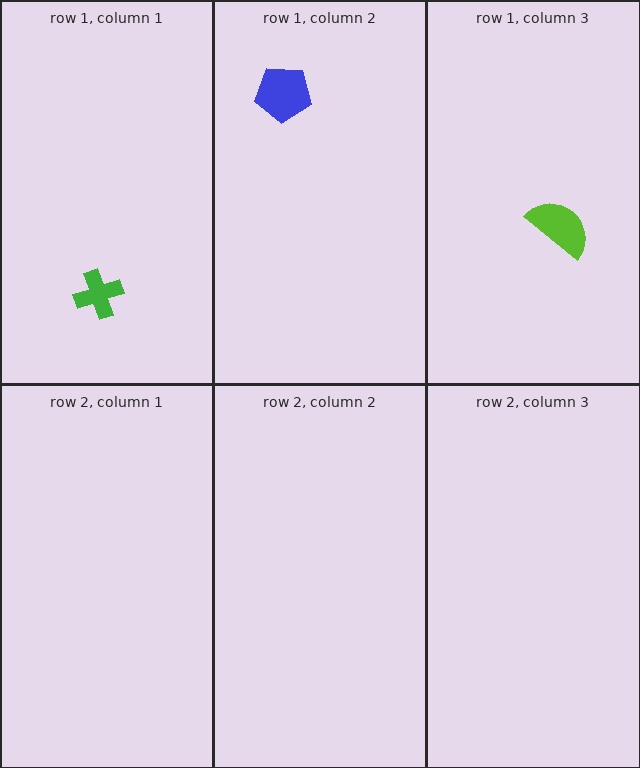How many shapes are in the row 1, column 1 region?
1.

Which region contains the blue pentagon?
The row 1, column 2 region.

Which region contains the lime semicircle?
The row 1, column 3 region.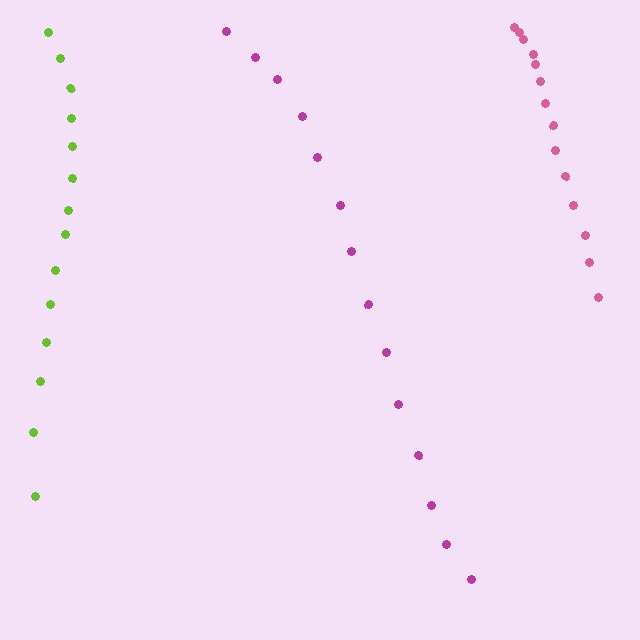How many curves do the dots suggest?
There are 3 distinct paths.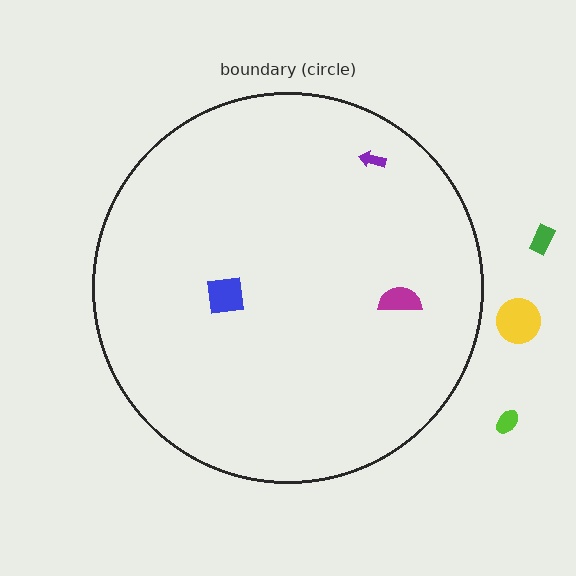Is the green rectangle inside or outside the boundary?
Outside.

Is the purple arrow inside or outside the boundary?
Inside.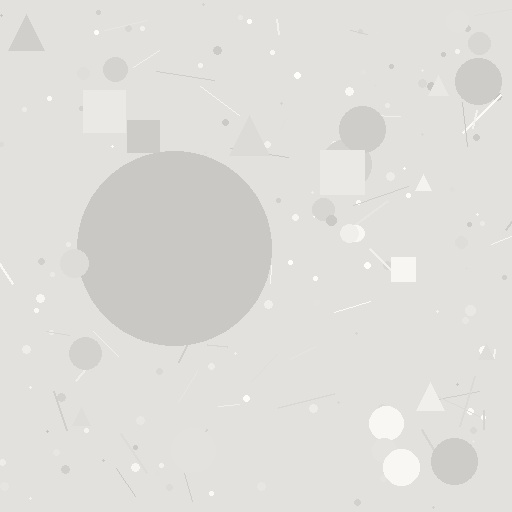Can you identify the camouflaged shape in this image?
The camouflaged shape is a circle.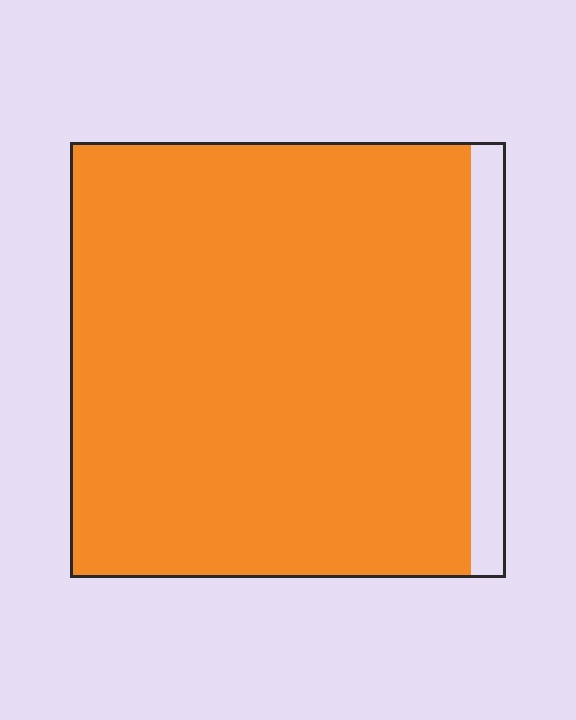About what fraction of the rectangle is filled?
About nine tenths (9/10).